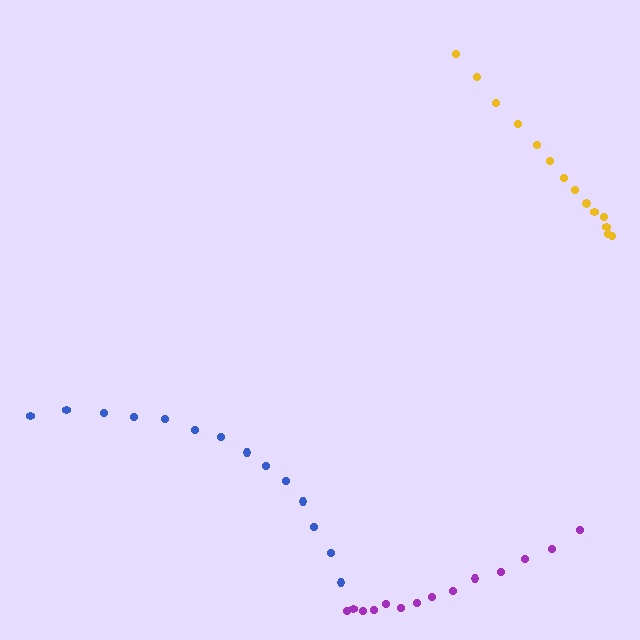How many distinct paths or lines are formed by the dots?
There are 3 distinct paths.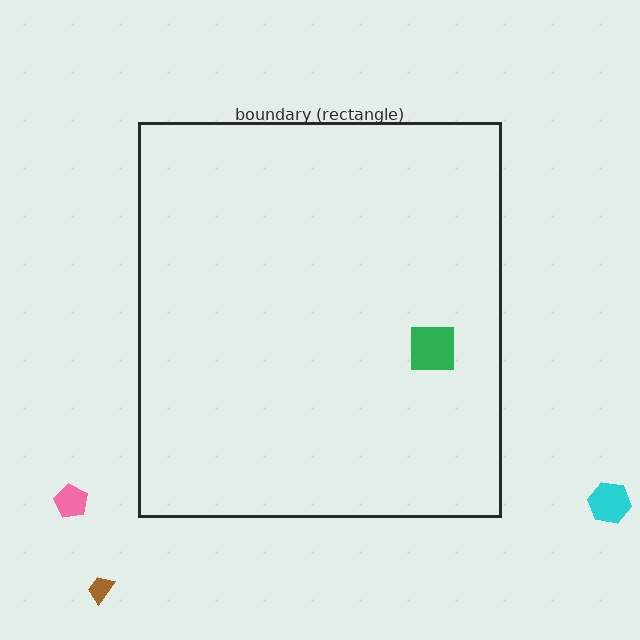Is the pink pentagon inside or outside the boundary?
Outside.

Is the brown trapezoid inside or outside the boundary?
Outside.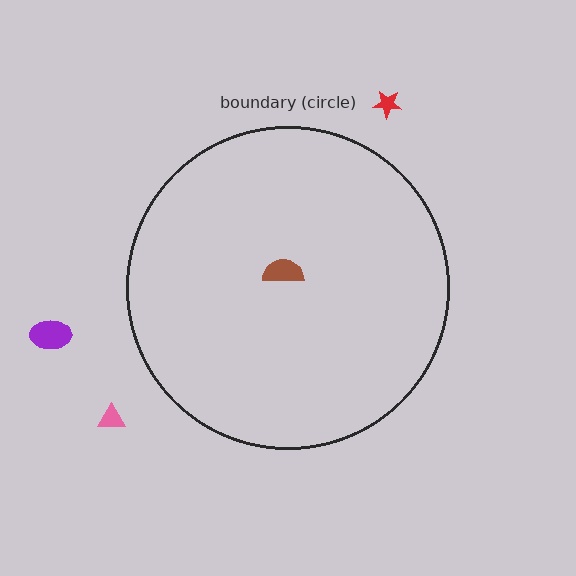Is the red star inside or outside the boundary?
Outside.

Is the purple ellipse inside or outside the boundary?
Outside.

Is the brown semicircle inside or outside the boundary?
Inside.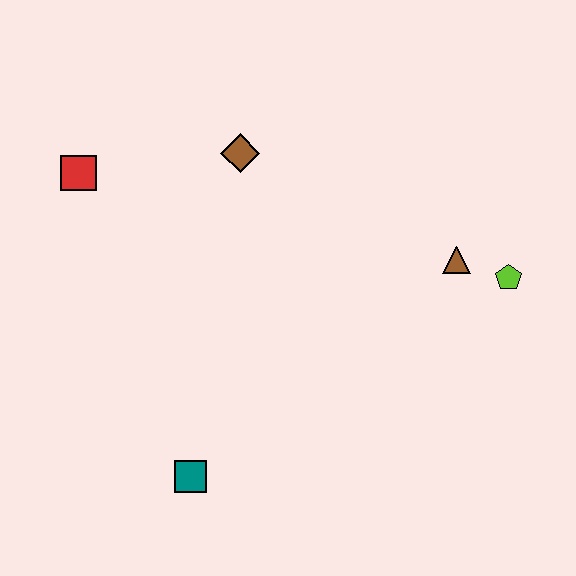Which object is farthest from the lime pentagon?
The red square is farthest from the lime pentagon.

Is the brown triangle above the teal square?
Yes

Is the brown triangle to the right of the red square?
Yes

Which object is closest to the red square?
The brown diamond is closest to the red square.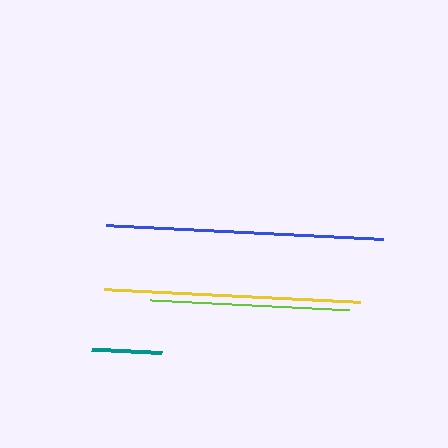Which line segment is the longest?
The blue line is the longest at approximately 278 pixels.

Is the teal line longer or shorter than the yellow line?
The yellow line is longer than the teal line.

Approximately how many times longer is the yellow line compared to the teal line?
The yellow line is approximately 3.7 times the length of the teal line.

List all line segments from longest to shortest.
From longest to shortest: blue, yellow, lime, teal.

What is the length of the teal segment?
The teal segment is approximately 70 pixels long.